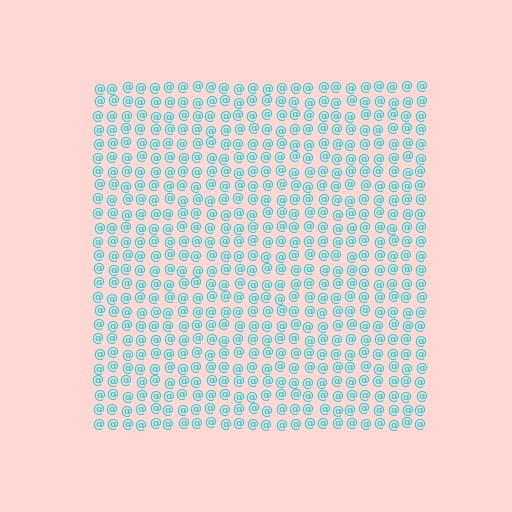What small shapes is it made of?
It is made of small at signs.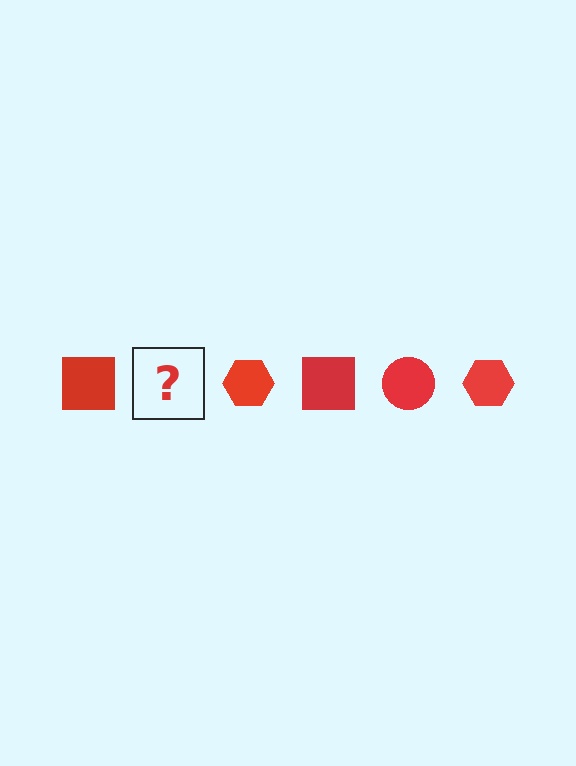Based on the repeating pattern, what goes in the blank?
The blank should be a red circle.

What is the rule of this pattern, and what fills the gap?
The rule is that the pattern cycles through square, circle, hexagon shapes in red. The gap should be filled with a red circle.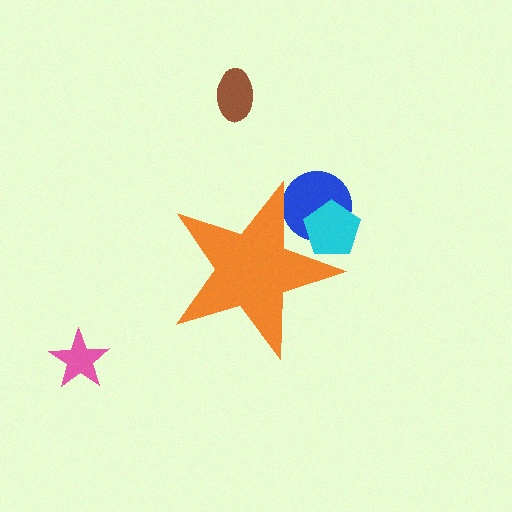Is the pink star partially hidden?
No, the pink star is fully visible.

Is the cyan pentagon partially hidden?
Yes, the cyan pentagon is partially hidden behind the orange star.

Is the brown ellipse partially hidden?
No, the brown ellipse is fully visible.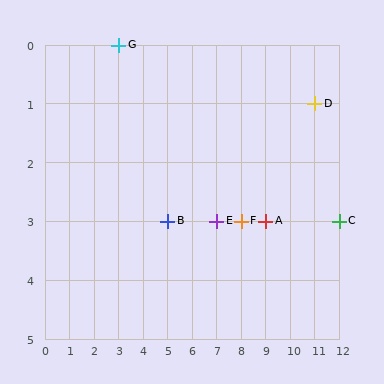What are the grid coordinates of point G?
Point G is at grid coordinates (3, 0).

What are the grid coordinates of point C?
Point C is at grid coordinates (12, 3).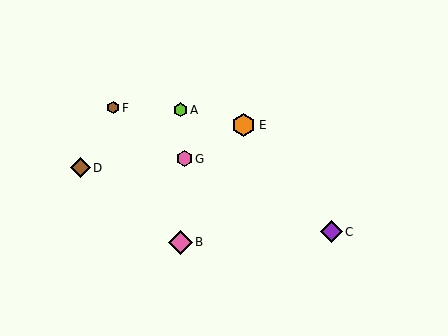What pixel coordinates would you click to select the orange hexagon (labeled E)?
Click at (244, 125) to select the orange hexagon E.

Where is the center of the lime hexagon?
The center of the lime hexagon is at (180, 110).